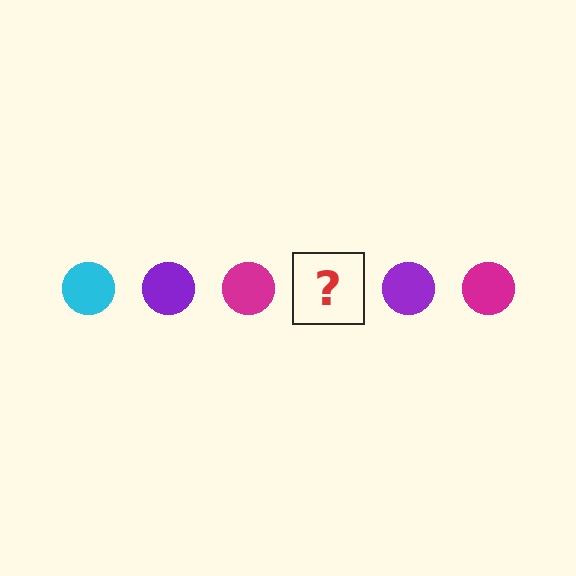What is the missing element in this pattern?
The missing element is a cyan circle.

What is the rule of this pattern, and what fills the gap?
The rule is that the pattern cycles through cyan, purple, magenta circles. The gap should be filled with a cyan circle.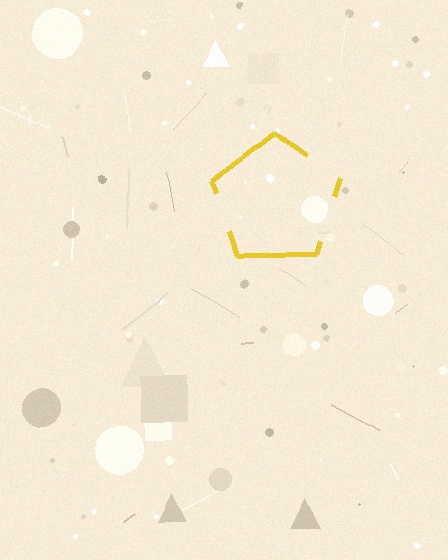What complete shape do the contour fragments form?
The contour fragments form a pentagon.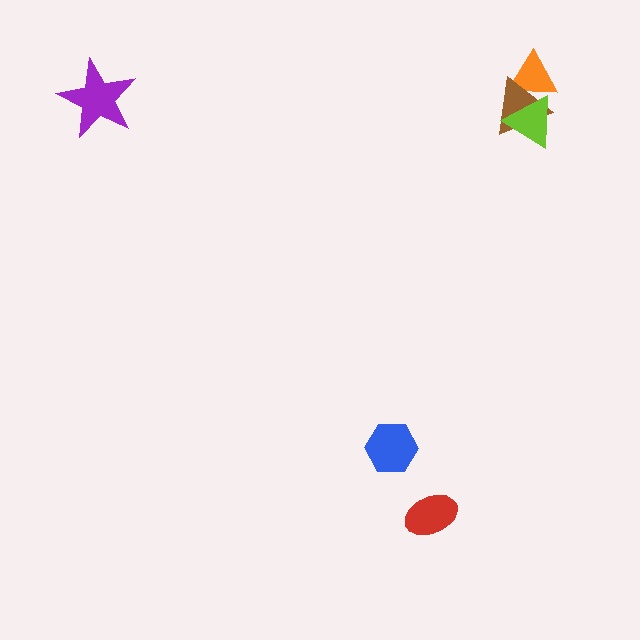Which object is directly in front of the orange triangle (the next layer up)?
The brown triangle is directly in front of the orange triangle.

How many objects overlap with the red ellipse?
0 objects overlap with the red ellipse.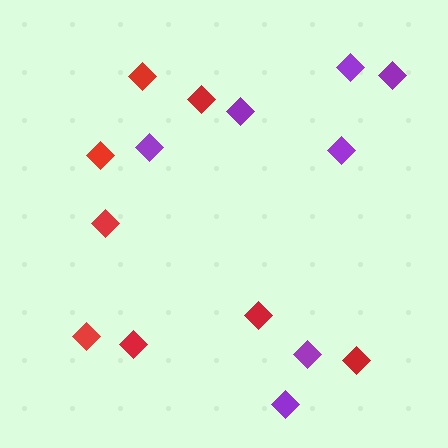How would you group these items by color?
There are 2 groups: one group of purple diamonds (7) and one group of red diamonds (8).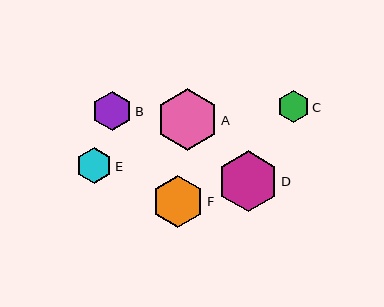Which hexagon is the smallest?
Hexagon C is the smallest with a size of approximately 32 pixels.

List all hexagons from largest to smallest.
From largest to smallest: A, D, F, B, E, C.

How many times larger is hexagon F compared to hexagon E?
Hexagon F is approximately 1.5 times the size of hexagon E.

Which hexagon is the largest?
Hexagon A is the largest with a size of approximately 62 pixels.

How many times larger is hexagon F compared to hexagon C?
Hexagon F is approximately 1.6 times the size of hexagon C.